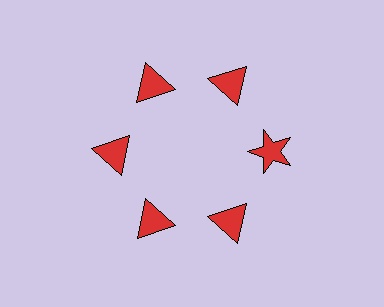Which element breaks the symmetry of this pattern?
The red star at roughly the 3 o'clock position breaks the symmetry. All other shapes are red triangles.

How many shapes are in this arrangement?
There are 6 shapes arranged in a ring pattern.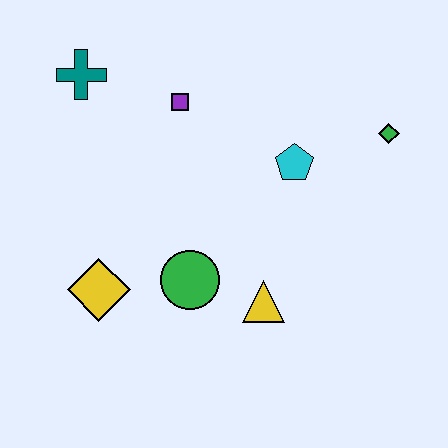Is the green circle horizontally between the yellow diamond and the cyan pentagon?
Yes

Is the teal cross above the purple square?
Yes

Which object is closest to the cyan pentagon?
The green diamond is closest to the cyan pentagon.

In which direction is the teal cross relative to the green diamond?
The teal cross is to the left of the green diamond.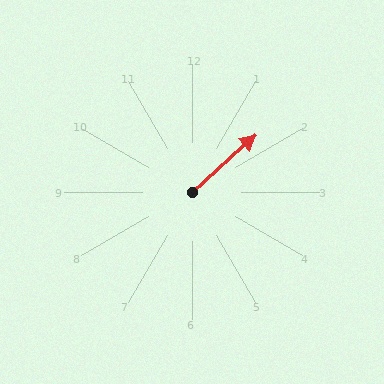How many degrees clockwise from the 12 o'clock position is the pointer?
Approximately 48 degrees.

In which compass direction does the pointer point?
Northeast.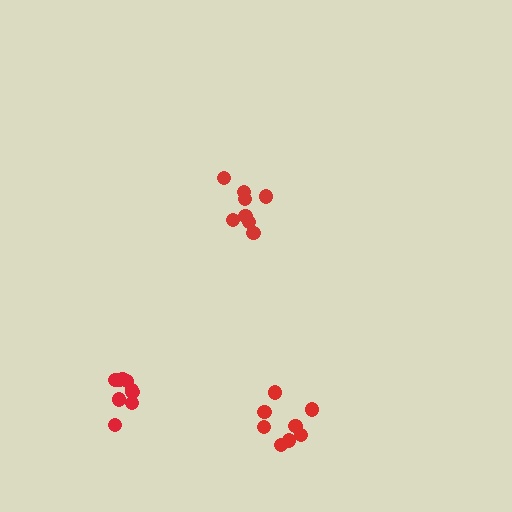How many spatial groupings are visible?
There are 3 spatial groupings.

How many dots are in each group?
Group 1: 8 dots, Group 2: 9 dots, Group 3: 8 dots (25 total).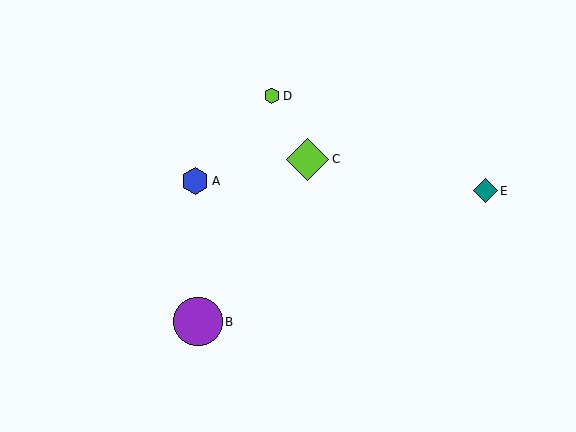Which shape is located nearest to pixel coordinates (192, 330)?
The purple circle (labeled B) at (198, 322) is nearest to that location.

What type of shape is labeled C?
Shape C is a lime diamond.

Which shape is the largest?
The purple circle (labeled B) is the largest.